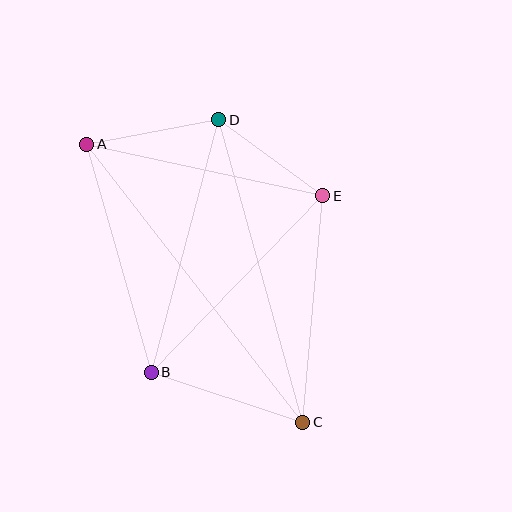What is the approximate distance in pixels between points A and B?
The distance between A and B is approximately 237 pixels.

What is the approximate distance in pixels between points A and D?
The distance between A and D is approximately 134 pixels.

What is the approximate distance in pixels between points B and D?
The distance between B and D is approximately 261 pixels.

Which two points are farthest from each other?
Points A and C are farthest from each other.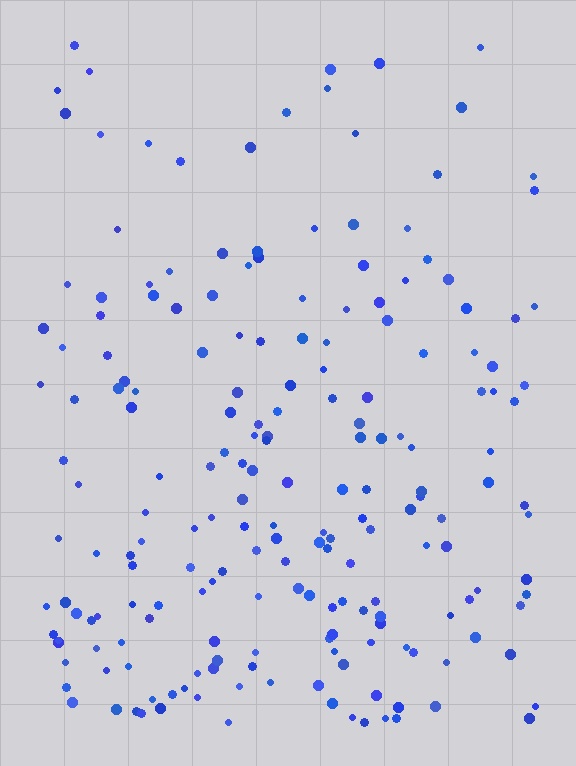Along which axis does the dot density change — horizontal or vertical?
Vertical.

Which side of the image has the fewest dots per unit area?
The top.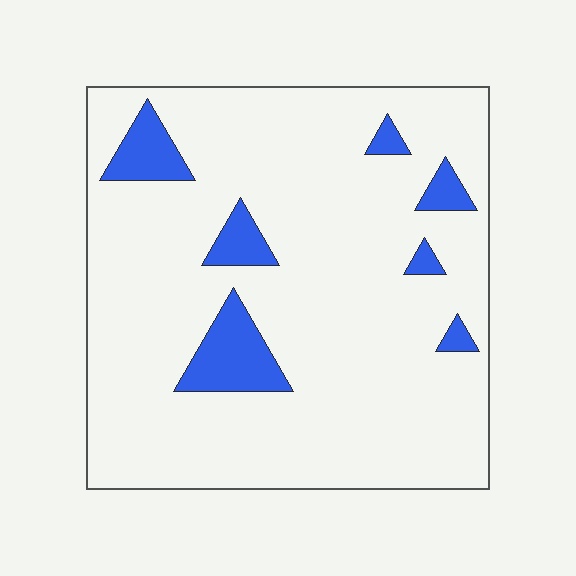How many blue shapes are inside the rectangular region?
7.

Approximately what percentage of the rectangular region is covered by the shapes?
Approximately 10%.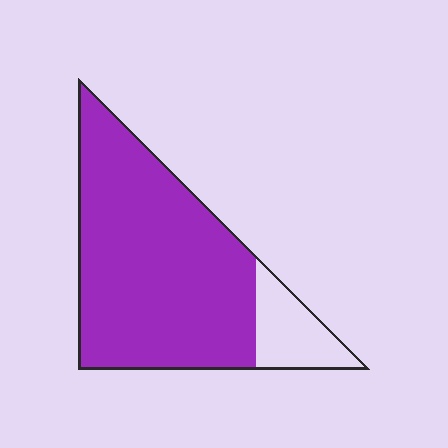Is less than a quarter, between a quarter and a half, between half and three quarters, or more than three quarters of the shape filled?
More than three quarters.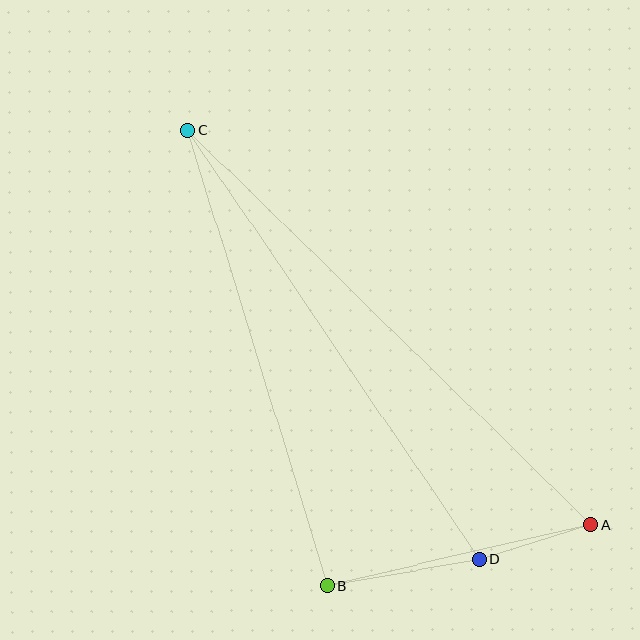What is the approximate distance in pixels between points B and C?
The distance between B and C is approximately 477 pixels.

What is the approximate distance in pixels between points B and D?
The distance between B and D is approximately 154 pixels.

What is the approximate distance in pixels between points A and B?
The distance between A and B is approximately 271 pixels.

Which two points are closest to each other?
Points A and D are closest to each other.